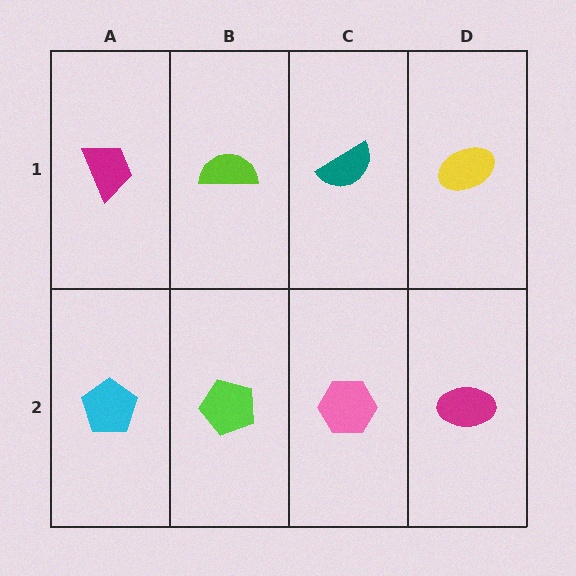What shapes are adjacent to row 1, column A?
A cyan pentagon (row 2, column A), a lime semicircle (row 1, column B).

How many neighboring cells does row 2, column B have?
3.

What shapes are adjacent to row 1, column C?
A pink hexagon (row 2, column C), a lime semicircle (row 1, column B), a yellow ellipse (row 1, column D).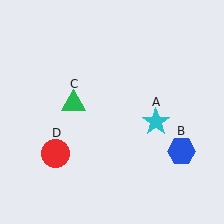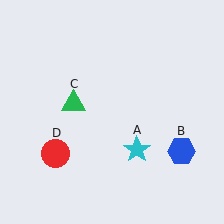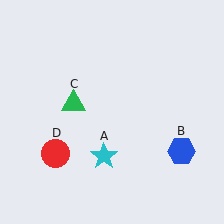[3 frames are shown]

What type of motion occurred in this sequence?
The cyan star (object A) rotated clockwise around the center of the scene.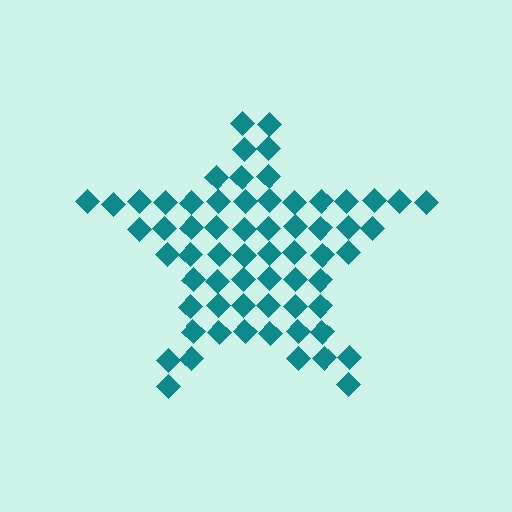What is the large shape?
The large shape is a star.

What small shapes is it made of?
It is made of small diamonds.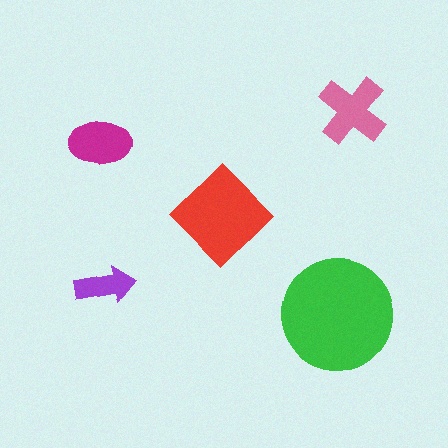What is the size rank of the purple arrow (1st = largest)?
5th.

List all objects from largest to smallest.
The green circle, the red diamond, the pink cross, the magenta ellipse, the purple arrow.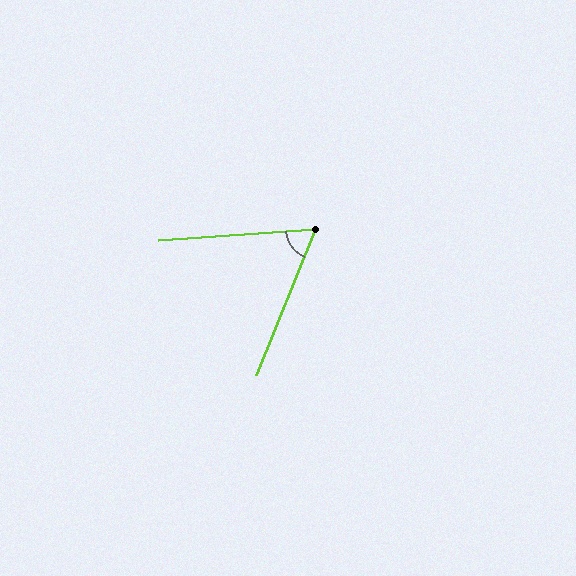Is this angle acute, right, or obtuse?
It is acute.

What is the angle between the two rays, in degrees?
Approximately 64 degrees.